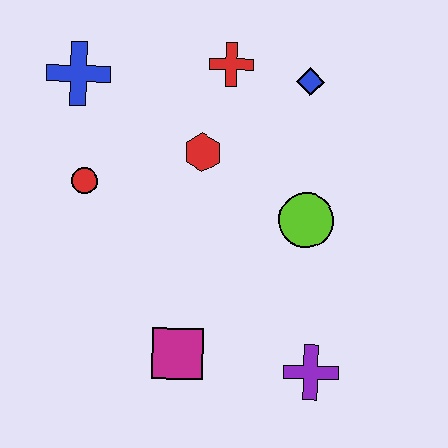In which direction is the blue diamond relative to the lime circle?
The blue diamond is above the lime circle.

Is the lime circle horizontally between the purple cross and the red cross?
Yes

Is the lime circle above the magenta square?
Yes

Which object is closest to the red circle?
The blue cross is closest to the red circle.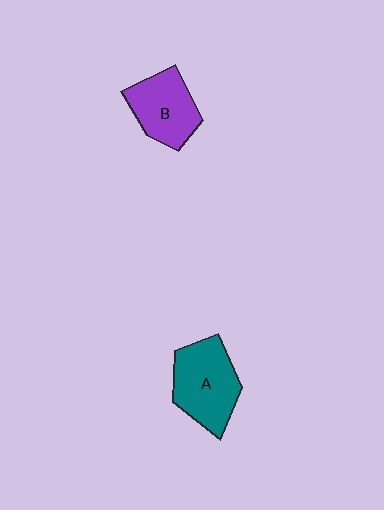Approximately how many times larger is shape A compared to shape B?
Approximately 1.2 times.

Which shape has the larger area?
Shape A (teal).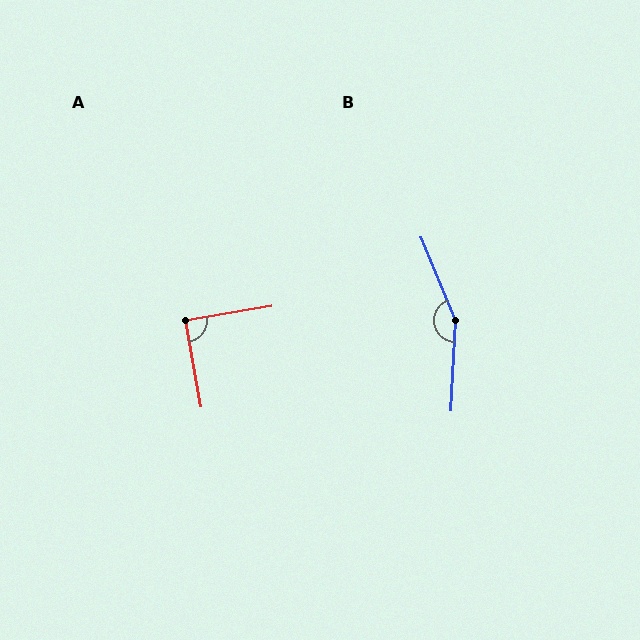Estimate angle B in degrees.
Approximately 155 degrees.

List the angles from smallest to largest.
A (90°), B (155°).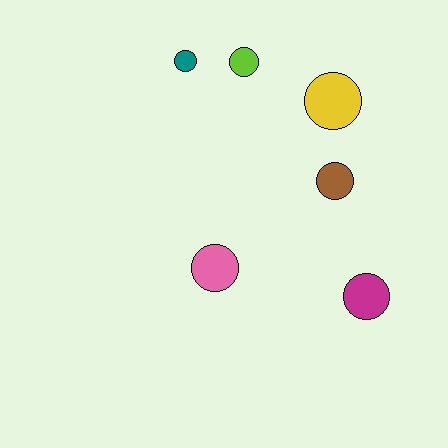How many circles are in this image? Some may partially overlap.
There are 6 circles.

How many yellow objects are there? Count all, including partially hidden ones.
There is 1 yellow object.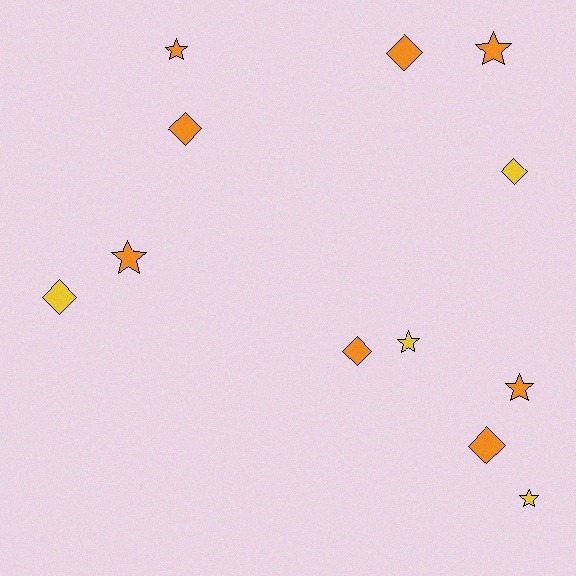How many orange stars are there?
There are 4 orange stars.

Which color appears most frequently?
Orange, with 8 objects.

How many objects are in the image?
There are 12 objects.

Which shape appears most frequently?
Diamond, with 6 objects.